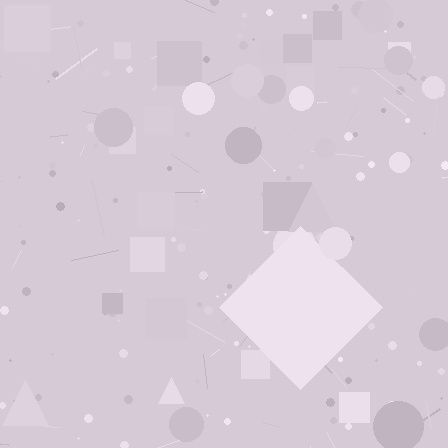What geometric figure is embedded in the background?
A diamond is embedded in the background.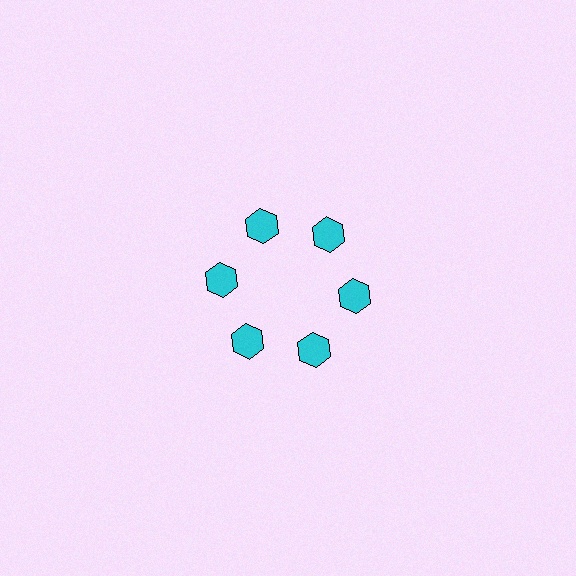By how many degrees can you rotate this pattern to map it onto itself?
The pattern maps onto itself every 60 degrees of rotation.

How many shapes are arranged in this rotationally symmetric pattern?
There are 6 shapes, arranged in 6 groups of 1.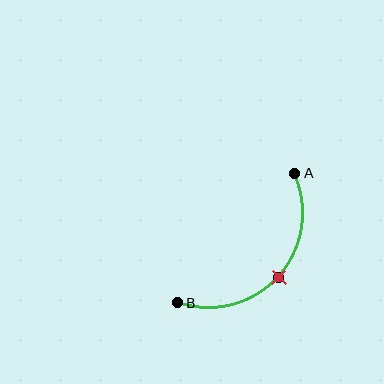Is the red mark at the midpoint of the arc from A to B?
Yes. The red mark lies on the arc at equal arc-length from both A and B — it is the arc midpoint.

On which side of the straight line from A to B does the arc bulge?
The arc bulges below and to the right of the straight line connecting A and B.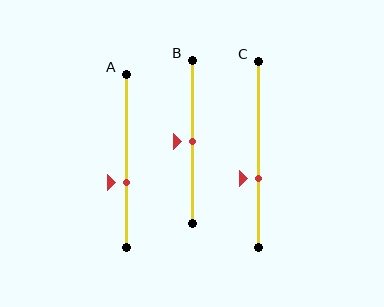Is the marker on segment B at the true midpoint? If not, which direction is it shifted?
Yes, the marker on segment B is at the true midpoint.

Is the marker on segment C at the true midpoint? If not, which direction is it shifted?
No, the marker on segment C is shifted downward by about 13% of the segment length.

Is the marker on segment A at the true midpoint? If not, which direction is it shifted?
No, the marker on segment A is shifted downward by about 13% of the segment length.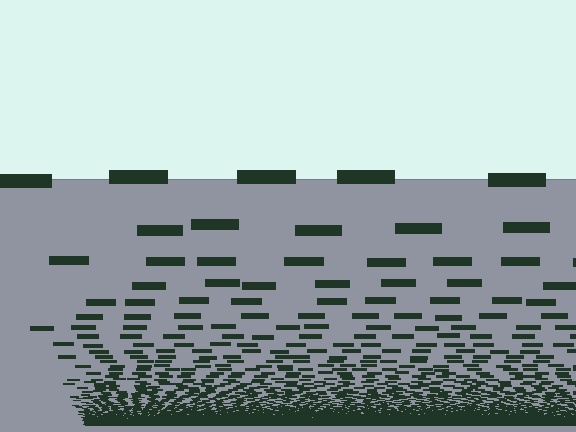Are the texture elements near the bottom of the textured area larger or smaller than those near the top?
Smaller. The gradient is inverted — elements near the bottom are smaller and denser.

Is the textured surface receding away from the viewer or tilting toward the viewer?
The surface appears to tilt toward the viewer. Texture elements get larger and sparser toward the top.